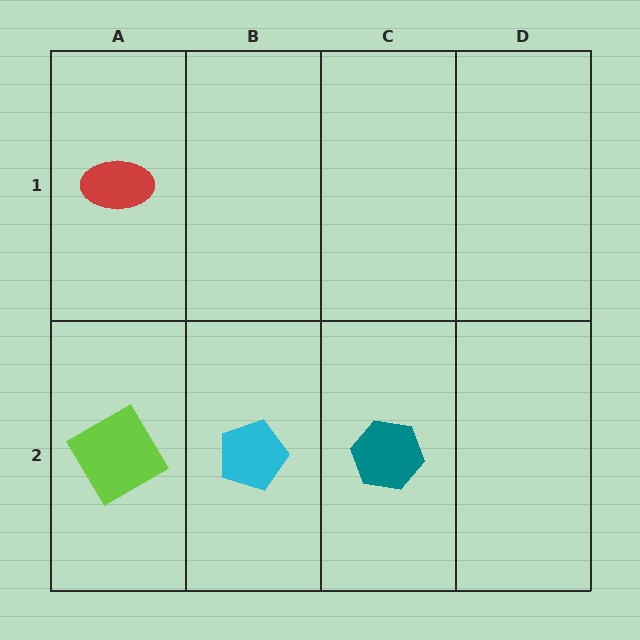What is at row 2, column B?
A cyan pentagon.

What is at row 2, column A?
A lime diamond.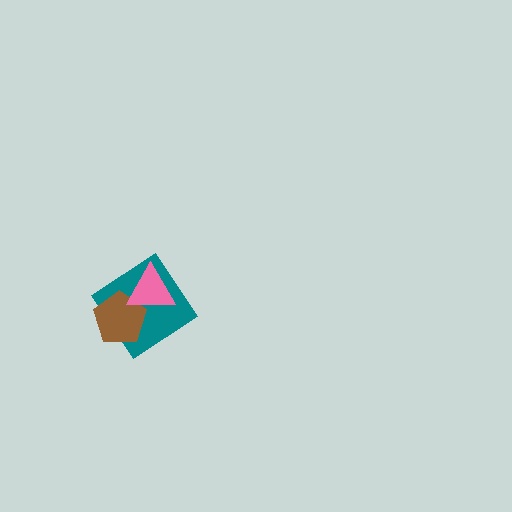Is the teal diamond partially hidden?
Yes, it is partially covered by another shape.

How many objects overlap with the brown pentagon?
2 objects overlap with the brown pentagon.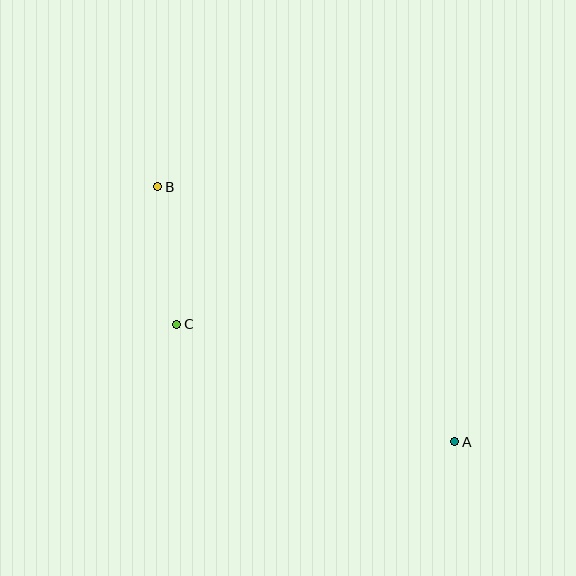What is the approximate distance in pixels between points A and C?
The distance between A and C is approximately 302 pixels.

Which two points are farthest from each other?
Points A and B are farthest from each other.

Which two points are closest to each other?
Points B and C are closest to each other.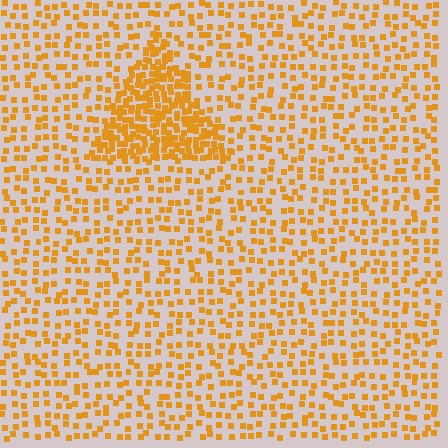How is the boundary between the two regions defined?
The boundary is defined by a change in element density (approximately 2.6x ratio). All elements are the same color, size, and shape.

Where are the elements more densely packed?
The elements are more densely packed inside the triangle boundary.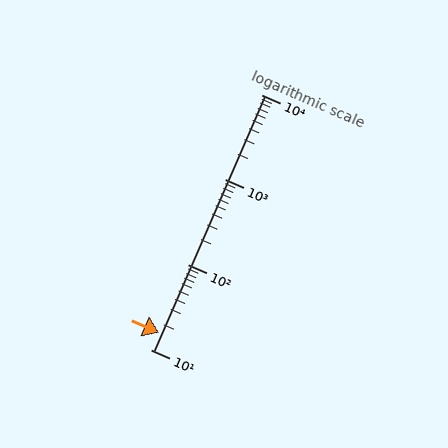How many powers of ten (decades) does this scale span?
The scale spans 3 decades, from 10 to 10000.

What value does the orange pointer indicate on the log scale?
The pointer indicates approximately 16.